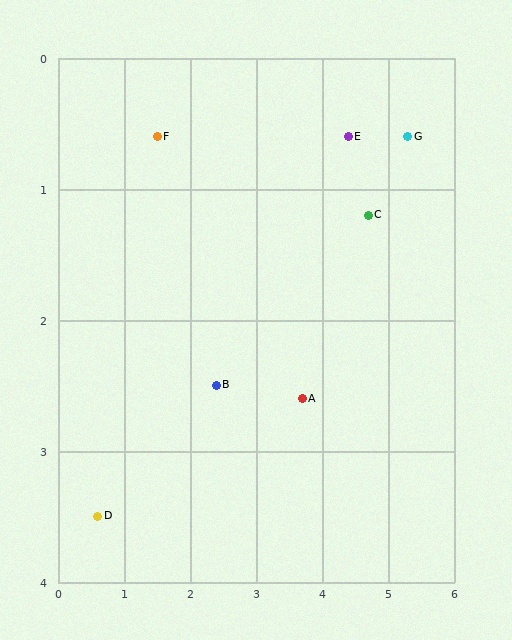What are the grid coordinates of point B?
Point B is at approximately (2.4, 2.5).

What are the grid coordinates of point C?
Point C is at approximately (4.7, 1.2).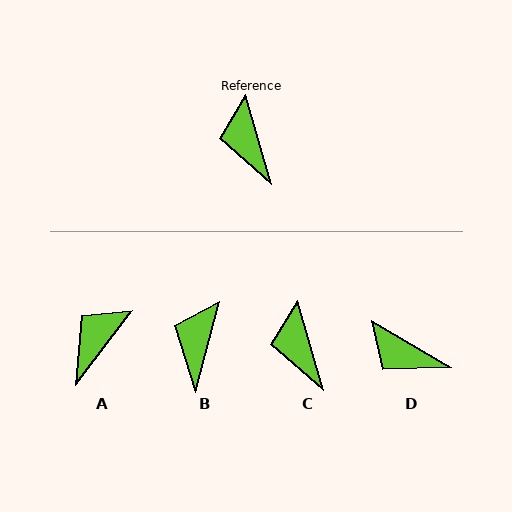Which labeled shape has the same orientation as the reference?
C.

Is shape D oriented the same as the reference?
No, it is off by about 43 degrees.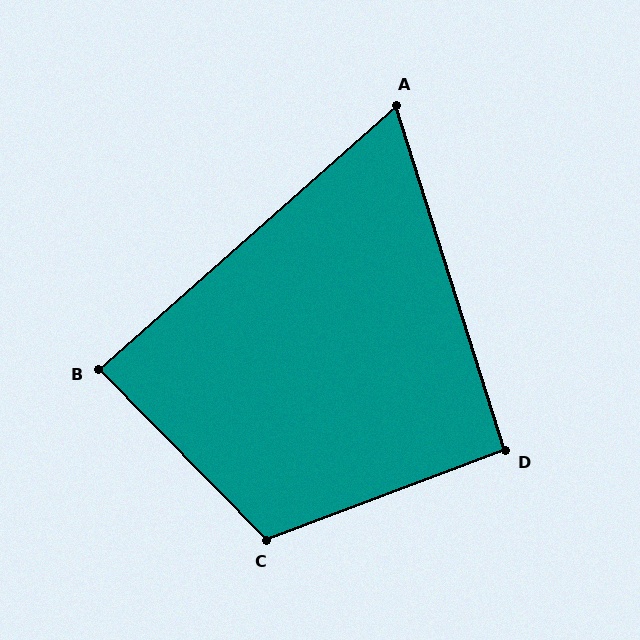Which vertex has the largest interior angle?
C, at approximately 114 degrees.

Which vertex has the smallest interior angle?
A, at approximately 66 degrees.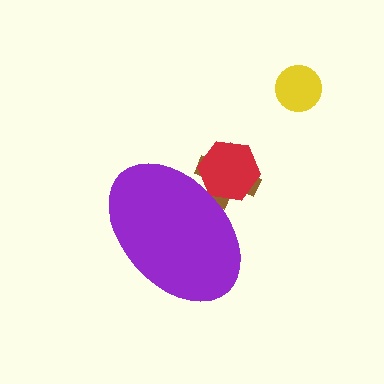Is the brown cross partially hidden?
Yes, the brown cross is partially hidden behind the purple ellipse.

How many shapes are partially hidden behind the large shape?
2 shapes are partially hidden.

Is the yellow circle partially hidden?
No, the yellow circle is fully visible.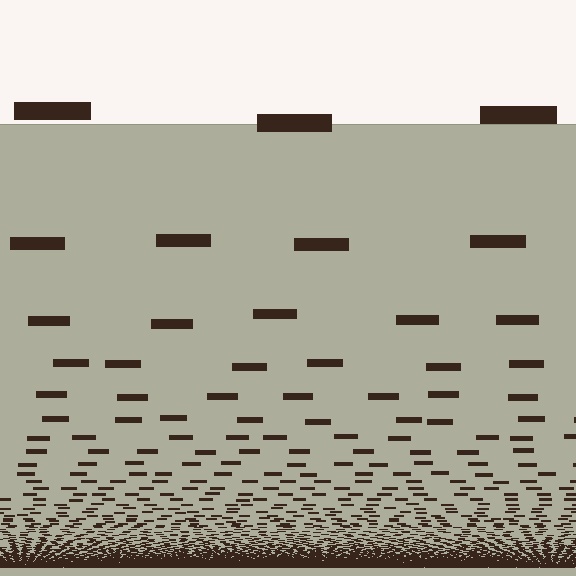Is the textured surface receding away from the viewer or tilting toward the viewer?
The surface appears to tilt toward the viewer. Texture elements get larger and sparser toward the top.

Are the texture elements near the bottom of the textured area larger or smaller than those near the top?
Smaller. The gradient is inverted — elements near the bottom are smaller and denser.